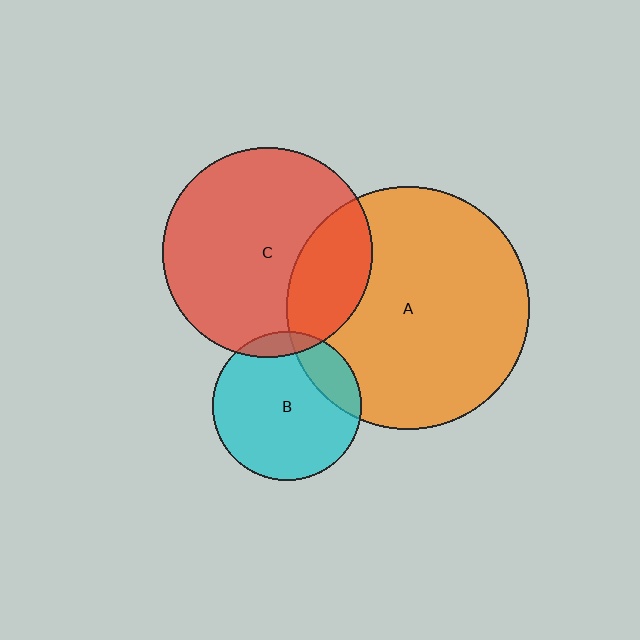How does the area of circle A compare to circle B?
Approximately 2.6 times.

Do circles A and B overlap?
Yes.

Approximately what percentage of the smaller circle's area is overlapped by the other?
Approximately 20%.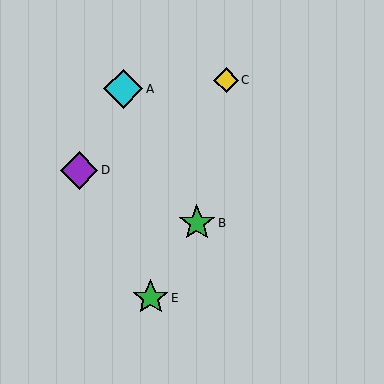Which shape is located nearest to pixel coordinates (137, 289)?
The green star (labeled E) at (151, 298) is nearest to that location.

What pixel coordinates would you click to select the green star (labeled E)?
Click at (151, 298) to select the green star E.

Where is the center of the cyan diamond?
The center of the cyan diamond is at (123, 89).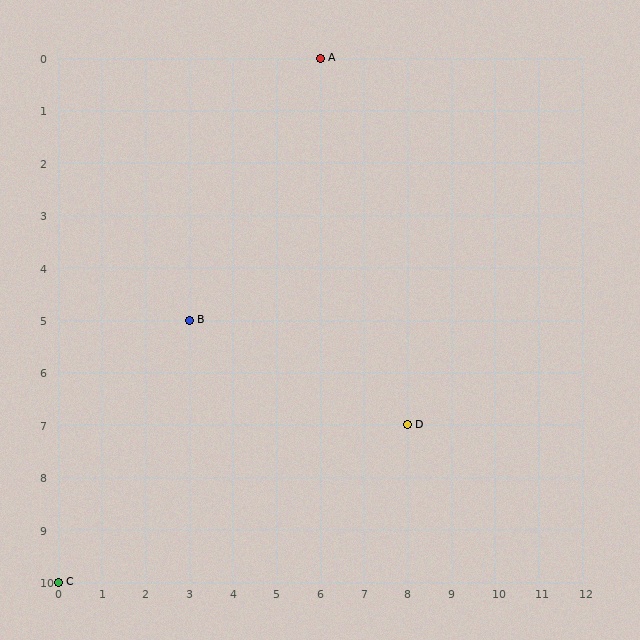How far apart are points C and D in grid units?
Points C and D are 8 columns and 3 rows apart (about 8.5 grid units diagonally).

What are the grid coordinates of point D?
Point D is at grid coordinates (8, 7).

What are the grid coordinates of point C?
Point C is at grid coordinates (0, 10).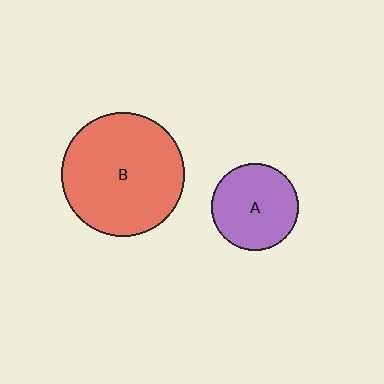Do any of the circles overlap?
No, none of the circles overlap.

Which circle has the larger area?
Circle B (red).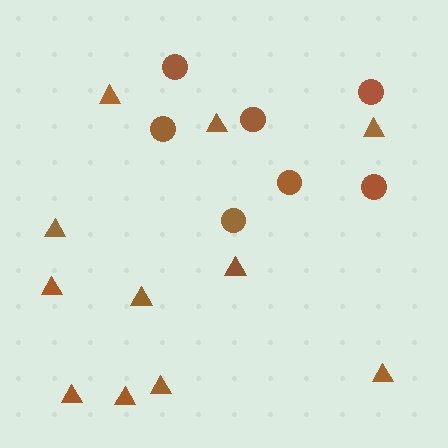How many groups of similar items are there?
There are 2 groups: one group of circles (7) and one group of triangles (11).